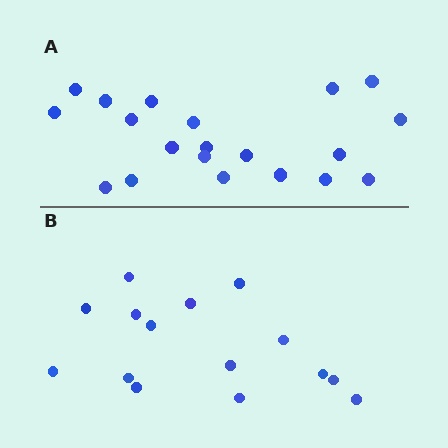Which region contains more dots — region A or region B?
Region A (the top region) has more dots.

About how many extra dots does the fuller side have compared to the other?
Region A has about 5 more dots than region B.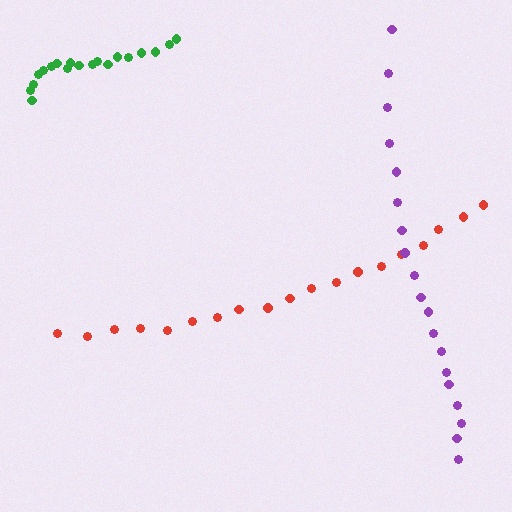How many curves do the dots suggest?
There are 3 distinct paths.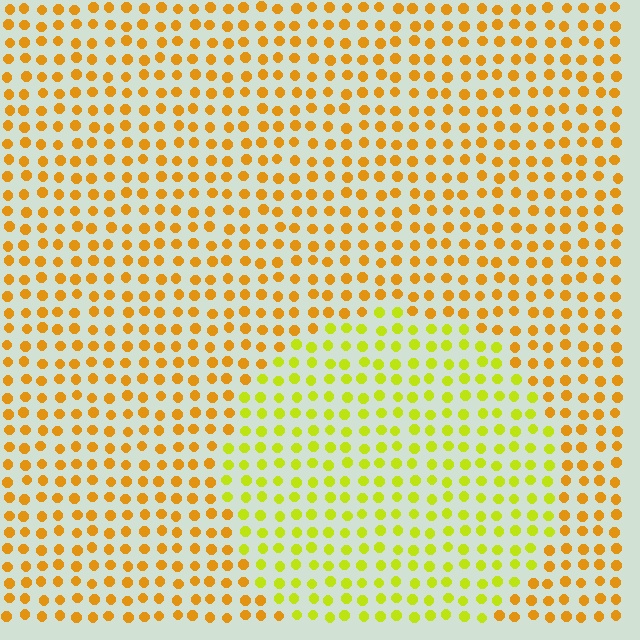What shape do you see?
I see a circle.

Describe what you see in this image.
The image is filled with small orange elements in a uniform arrangement. A circle-shaped region is visible where the elements are tinted to a slightly different hue, forming a subtle color boundary.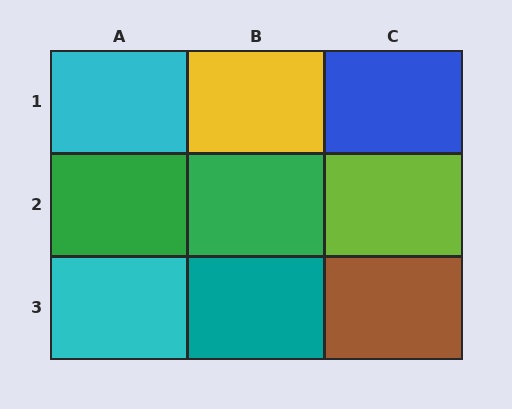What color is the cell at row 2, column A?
Green.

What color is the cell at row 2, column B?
Green.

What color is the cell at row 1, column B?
Yellow.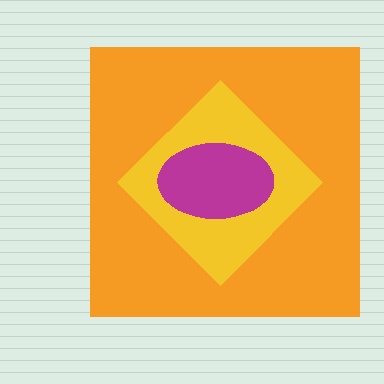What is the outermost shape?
The orange square.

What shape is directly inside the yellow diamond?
The magenta ellipse.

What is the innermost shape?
The magenta ellipse.